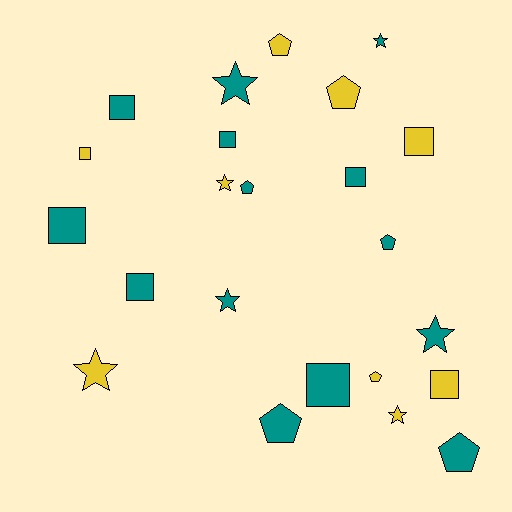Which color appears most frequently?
Teal, with 14 objects.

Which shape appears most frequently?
Square, with 9 objects.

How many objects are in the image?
There are 23 objects.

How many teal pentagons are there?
There are 4 teal pentagons.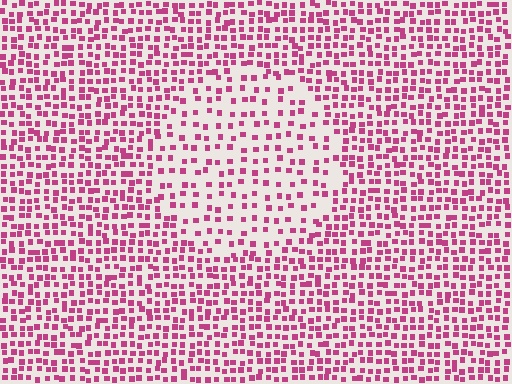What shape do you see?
I see a circle.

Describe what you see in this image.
The image contains small magenta elements arranged at two different densities. A circle-shaped region is visible where the elements are less densely packed than the surrounding area.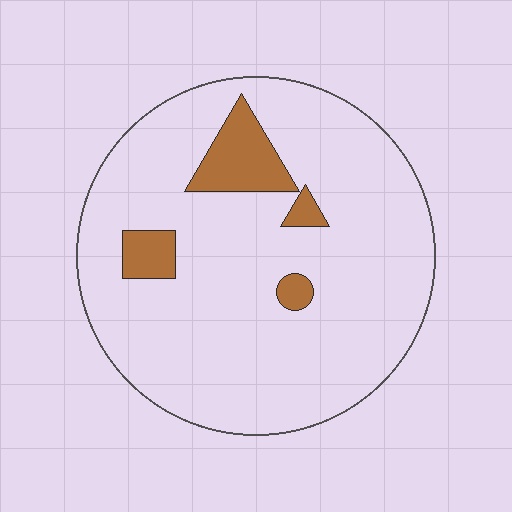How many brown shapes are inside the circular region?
4.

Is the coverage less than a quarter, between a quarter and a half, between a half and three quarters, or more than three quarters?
Less than a quarter.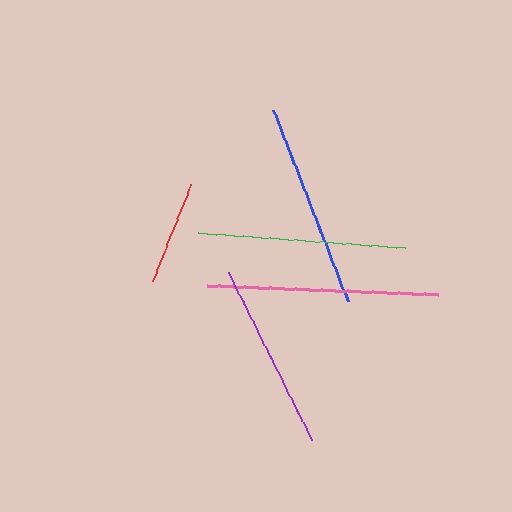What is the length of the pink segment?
The pink segment is approximately 231 pixels long.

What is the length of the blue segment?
The blue segment is approximately 205 pixels long.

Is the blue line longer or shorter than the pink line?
The pink line is longer than the blue line.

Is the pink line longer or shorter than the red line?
The pink line is longer than the red line.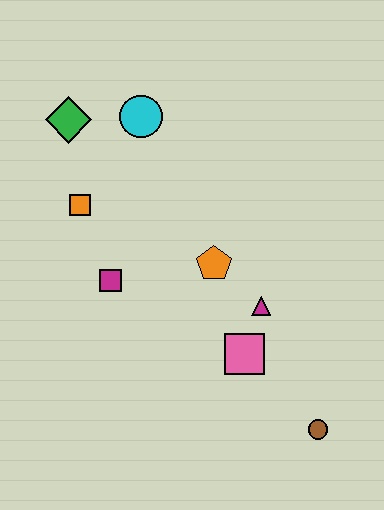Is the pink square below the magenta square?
Yes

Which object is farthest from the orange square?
The brown circle is farthest from the orange square.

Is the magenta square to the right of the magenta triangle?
No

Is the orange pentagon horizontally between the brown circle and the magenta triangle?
No